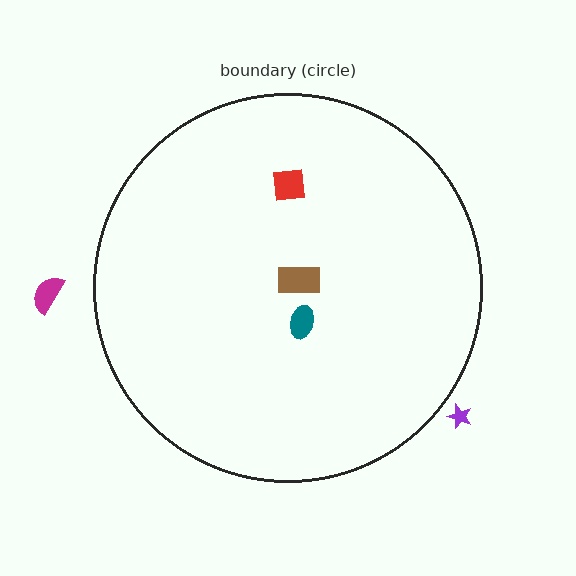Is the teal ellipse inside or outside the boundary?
Inside.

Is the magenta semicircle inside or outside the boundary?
Outside.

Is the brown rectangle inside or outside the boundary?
Inside.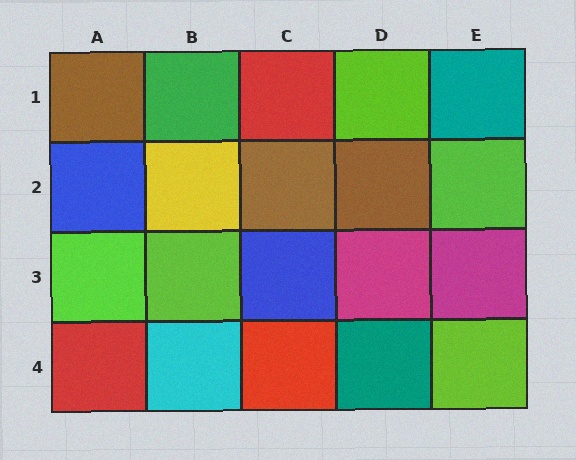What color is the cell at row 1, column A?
Brown.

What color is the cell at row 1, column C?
Red.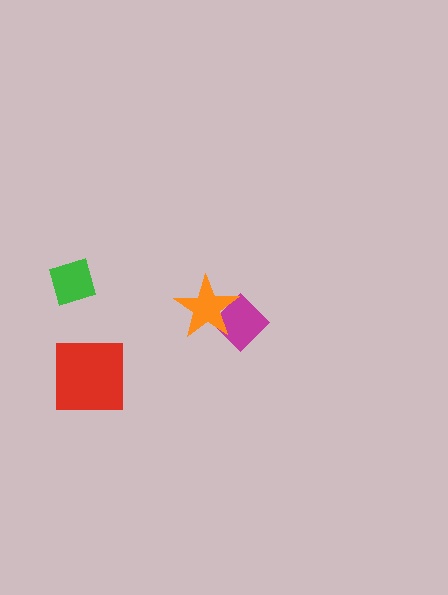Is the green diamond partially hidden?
No, no other shape covers it.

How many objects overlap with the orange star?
1 object overlaps with the orange star.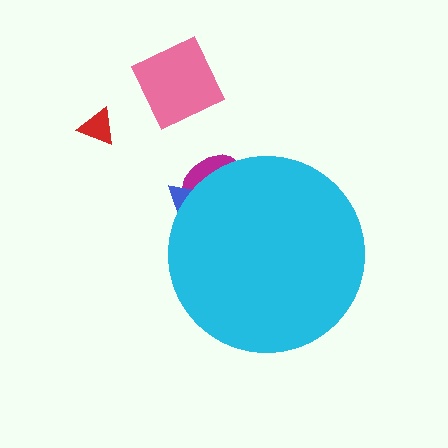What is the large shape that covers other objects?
A cyan circle.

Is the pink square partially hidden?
No, the pink square is fully visible.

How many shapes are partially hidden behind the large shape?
2 shapes are partially hidden.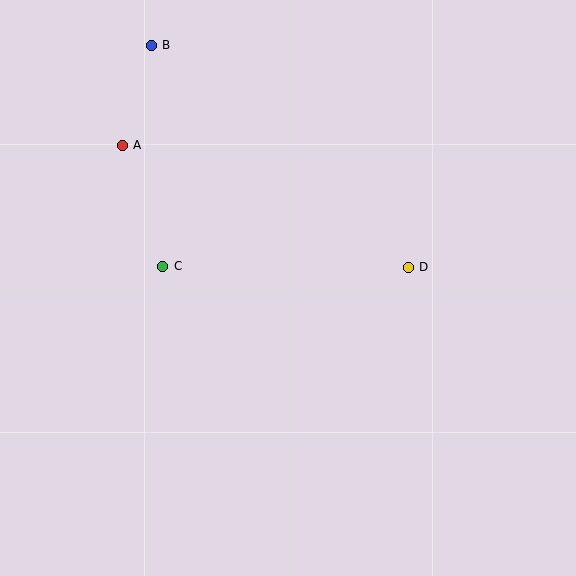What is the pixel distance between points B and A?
The distance between B and A is 104 pixels.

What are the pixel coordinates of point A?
Point A is at (122, 145).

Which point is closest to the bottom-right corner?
Point D is closest to the bottom-right corner.